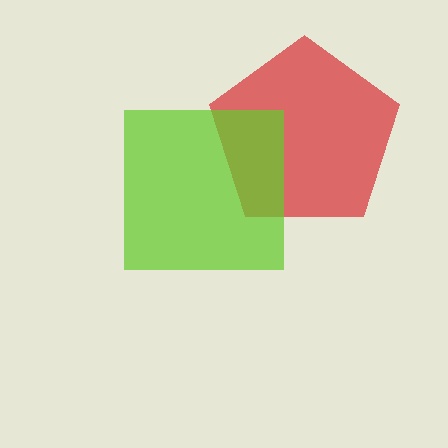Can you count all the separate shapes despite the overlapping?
Yes, there are 2 separate shapes.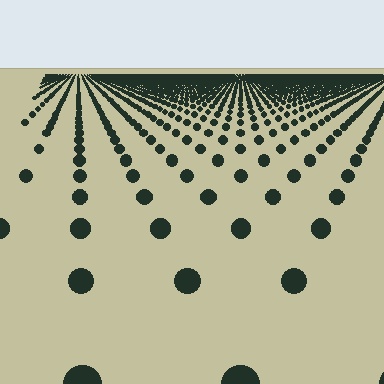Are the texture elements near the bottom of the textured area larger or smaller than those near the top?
Larger. Near the bottom, elements are closer to the viewer and appear at a bigger on-screen size.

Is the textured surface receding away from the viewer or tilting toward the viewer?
The surface is receding away from the viewer. Texture elements get smaller and denser toward the top.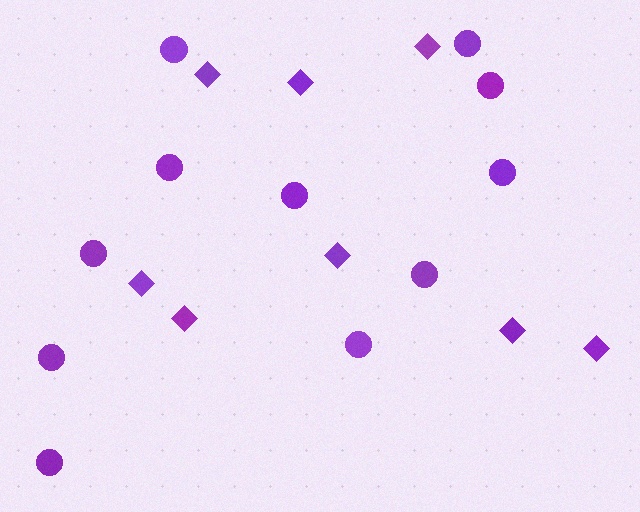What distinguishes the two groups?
There are 2 groups: one group of circles (11) and one group of diamonds (8).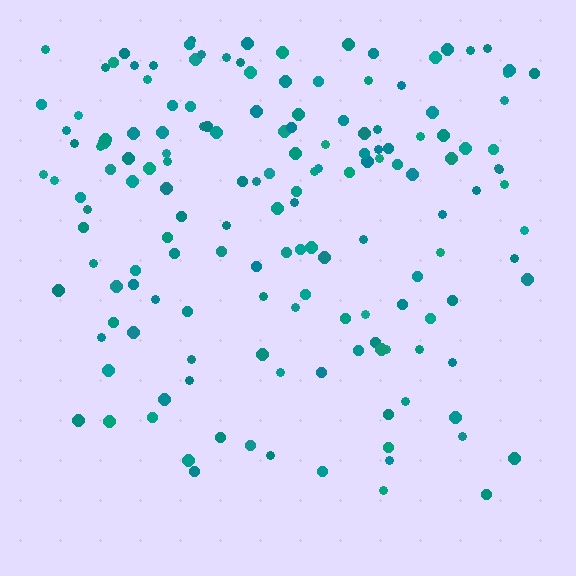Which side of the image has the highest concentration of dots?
The top.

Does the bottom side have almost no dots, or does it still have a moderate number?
Still a moderate number, just noticeably fewer than the top.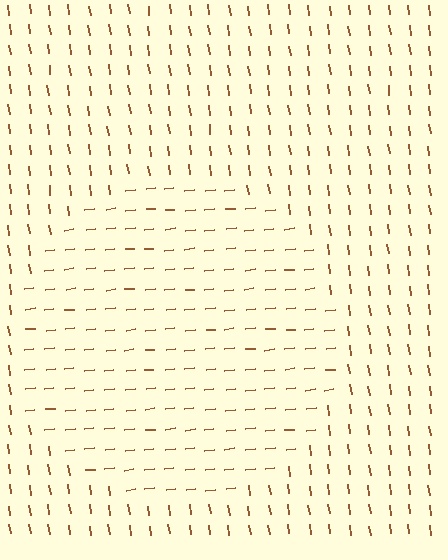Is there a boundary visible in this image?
Yes, there is a texture boundary formed by a change in line orientation.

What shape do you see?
I see a circle.